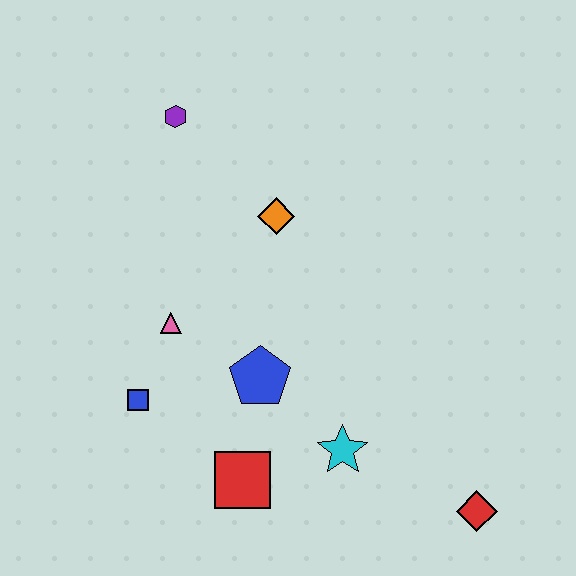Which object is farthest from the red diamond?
The purple hexagon is farthest from the red diamond.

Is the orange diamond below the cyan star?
No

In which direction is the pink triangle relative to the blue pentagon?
The pink triangle is to the left of the blue pentagon.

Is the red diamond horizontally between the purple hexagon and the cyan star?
No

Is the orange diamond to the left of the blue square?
No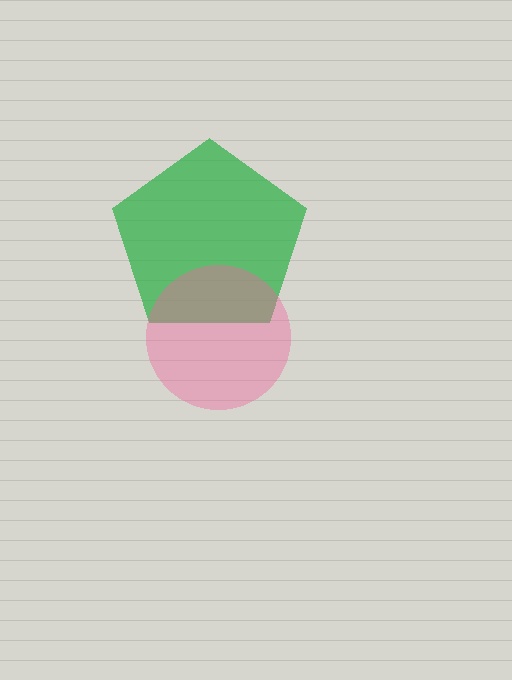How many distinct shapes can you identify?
There are 2 distinct shapes: a green pentagon, a pink circle.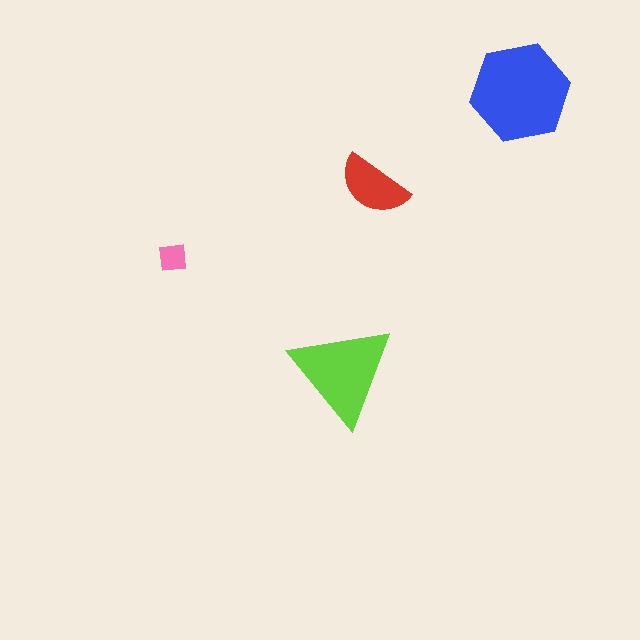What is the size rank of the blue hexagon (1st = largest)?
1st.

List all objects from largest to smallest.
The blue hexagon, the lime triangle, the red semicircle, the pink square.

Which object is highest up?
The blue hexagon is topmost.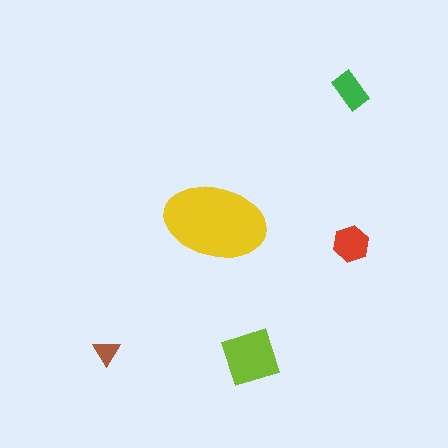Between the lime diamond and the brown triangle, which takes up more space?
The lime diamond.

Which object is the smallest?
The brown triangle.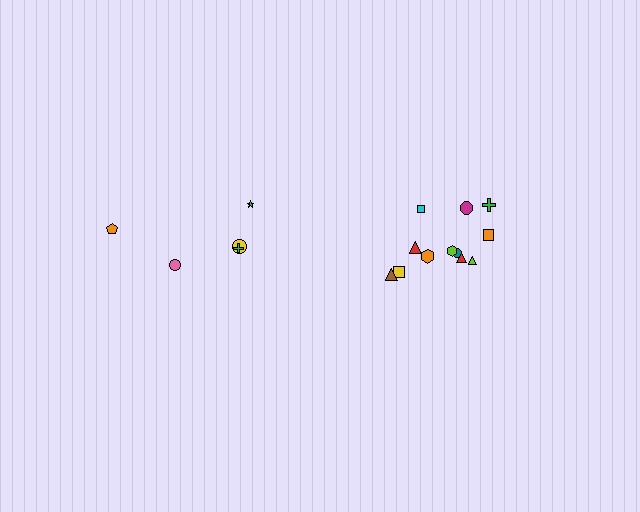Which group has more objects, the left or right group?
The right group.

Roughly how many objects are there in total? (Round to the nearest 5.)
Roughly 15 objects in total.